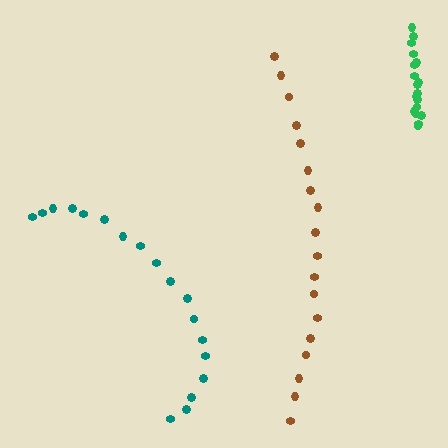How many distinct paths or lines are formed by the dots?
There are 3 distinct paths.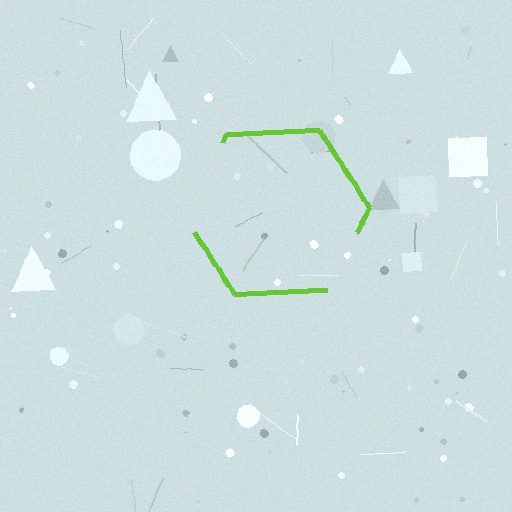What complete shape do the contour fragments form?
The contour fragments form a hexagon.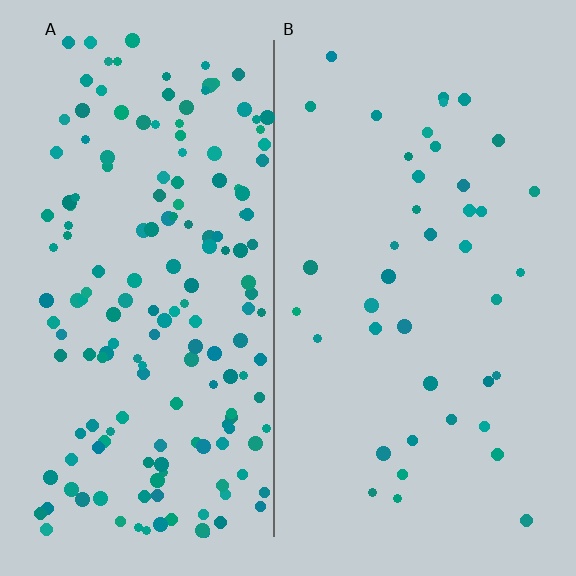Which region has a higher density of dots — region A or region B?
A (the left).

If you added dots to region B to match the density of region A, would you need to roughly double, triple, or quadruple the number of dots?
Approximately quadruple.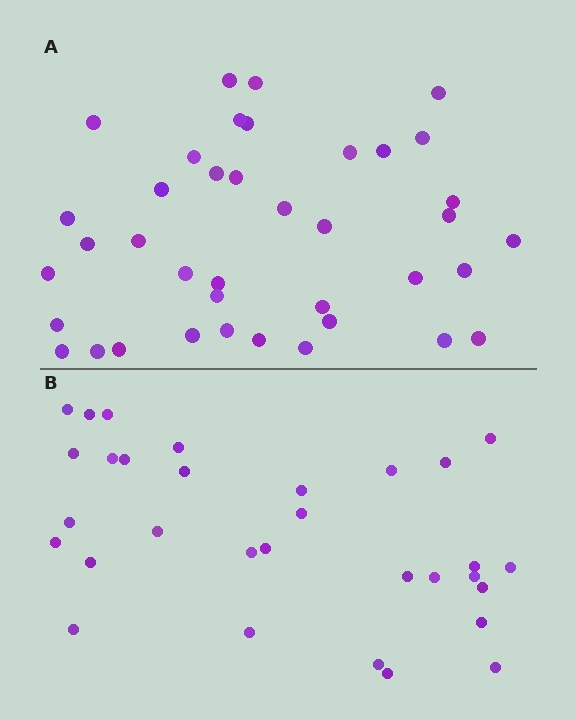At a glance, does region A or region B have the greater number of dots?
Region A (the top region) has more dots.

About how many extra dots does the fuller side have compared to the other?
Region A has roughly 8 or so more dots than region B.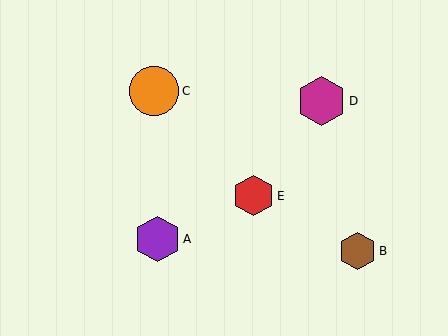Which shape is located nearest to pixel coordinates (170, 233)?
The purple hexagon (labeled A) at (158, 239) is nearest to that location.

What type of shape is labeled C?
Shape C is an orange circle.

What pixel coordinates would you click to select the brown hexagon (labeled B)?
Click at (357, 251) to select the brown hexagon B.